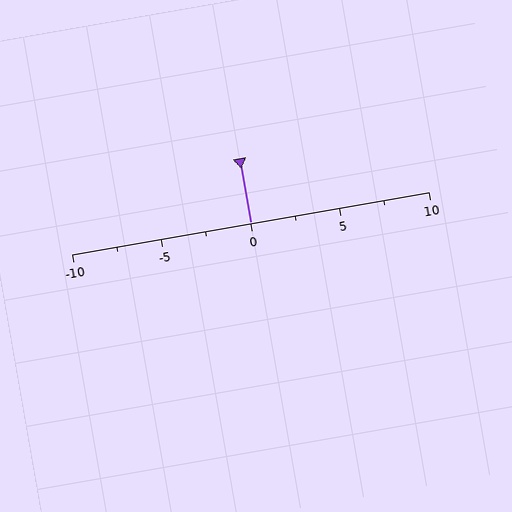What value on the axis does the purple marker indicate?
The marker indicates approximately 0.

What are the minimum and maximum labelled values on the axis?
The axis runs from -10 to 10.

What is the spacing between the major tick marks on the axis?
The major ticks are spaced 5 apart.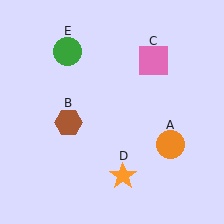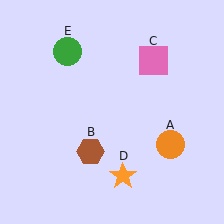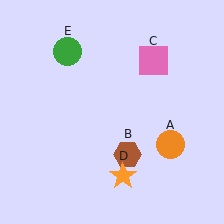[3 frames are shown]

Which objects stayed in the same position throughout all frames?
Orange circle (object A) and pink square (object C) and orange star (object D) and green circle (object E) remained stationary.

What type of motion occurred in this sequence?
The brown hexagon (object B) rotated counterclockwise around the center of the scene.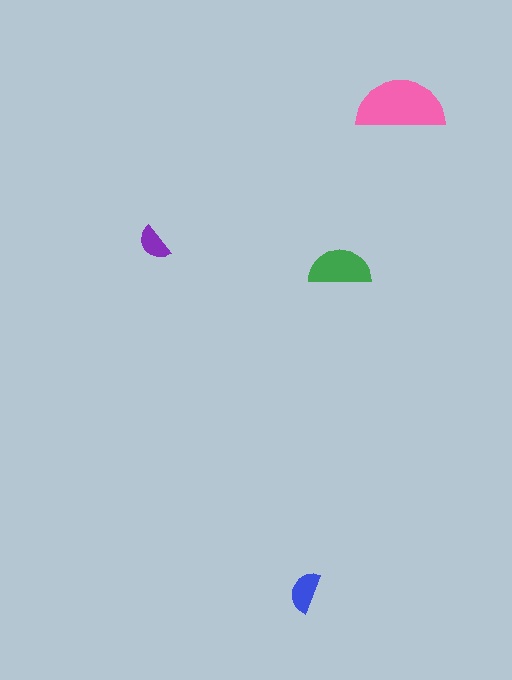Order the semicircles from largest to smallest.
the pink one, the green one, the blue one, the purple one.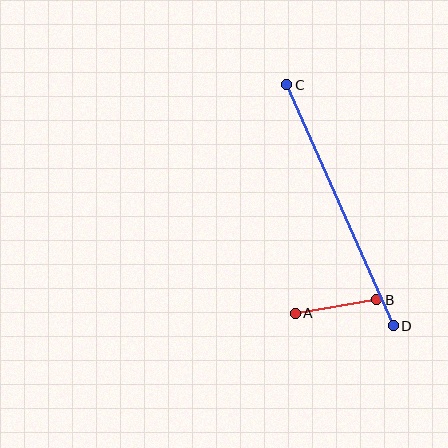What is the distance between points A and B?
The distance is approximately 83 pixels.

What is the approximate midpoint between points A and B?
The midpoint is at approximately (336, 306) pixels.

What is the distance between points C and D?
The distance is approximately 263 pixels.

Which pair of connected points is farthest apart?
Points C and D are farthest apart.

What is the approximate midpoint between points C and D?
The midpoint is at approximately (340, 205) pixels.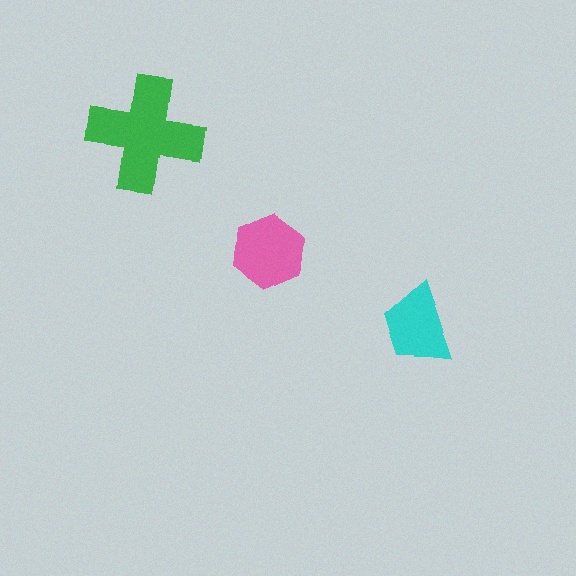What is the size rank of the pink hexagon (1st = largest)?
2nd.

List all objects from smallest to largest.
The cyan trapezoid, the pink hexagon, the green cross.